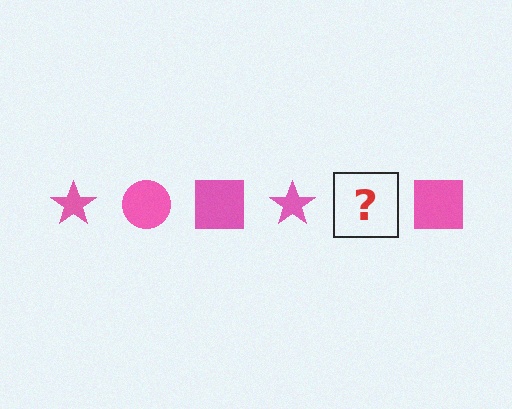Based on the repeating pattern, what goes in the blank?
The blank should be a pink circle.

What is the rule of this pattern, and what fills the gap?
The rule is that the pattern cycles through star, circle, square shapes in pink. The gap should be filled with a pink circle.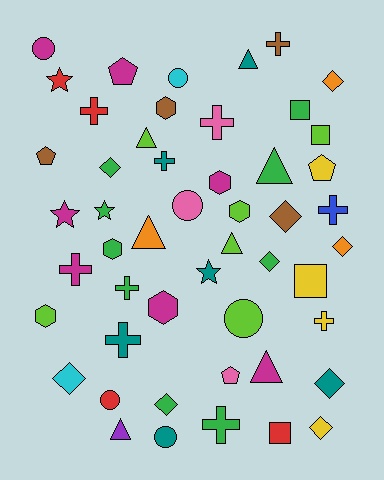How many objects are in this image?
There are 50 objects.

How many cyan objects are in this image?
There are 2 cyan objects.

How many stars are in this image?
There are 4 stars.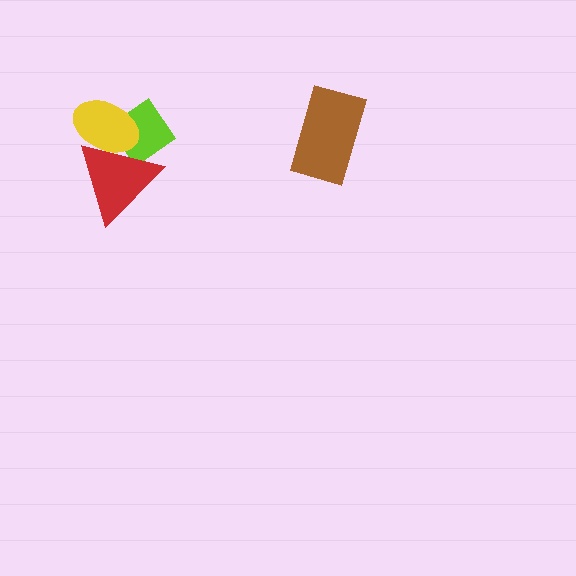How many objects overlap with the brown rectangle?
0 objects overlap with the brown rectangle.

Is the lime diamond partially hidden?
Yes, it is partially covered by another shape.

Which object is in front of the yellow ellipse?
The red triangle is in front of the yellow ellipse.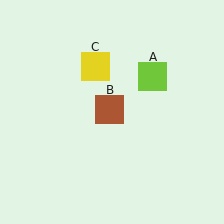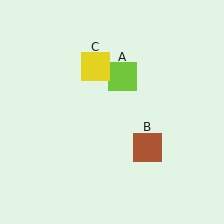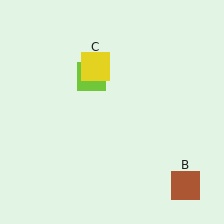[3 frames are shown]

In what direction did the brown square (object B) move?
The brown square (object B) moved down and to the right.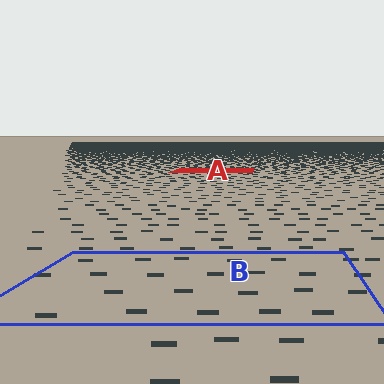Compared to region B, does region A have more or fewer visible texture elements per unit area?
Region A has more texture elements per unit area — they are packed more densely because it is farther away.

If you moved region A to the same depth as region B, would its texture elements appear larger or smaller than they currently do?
They would appear larger. At a closer depth, the same texture elements are projected at a bigger on-screen size.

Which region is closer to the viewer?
Region B is closer. The texture elements there are larger and more spread out.